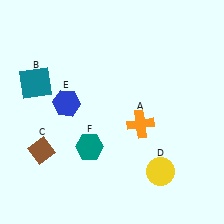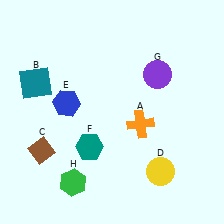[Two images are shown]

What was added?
A purple circle (G), a green hexagon (H) were added in Image 2.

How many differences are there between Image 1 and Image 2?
There are 2 differences between the two images.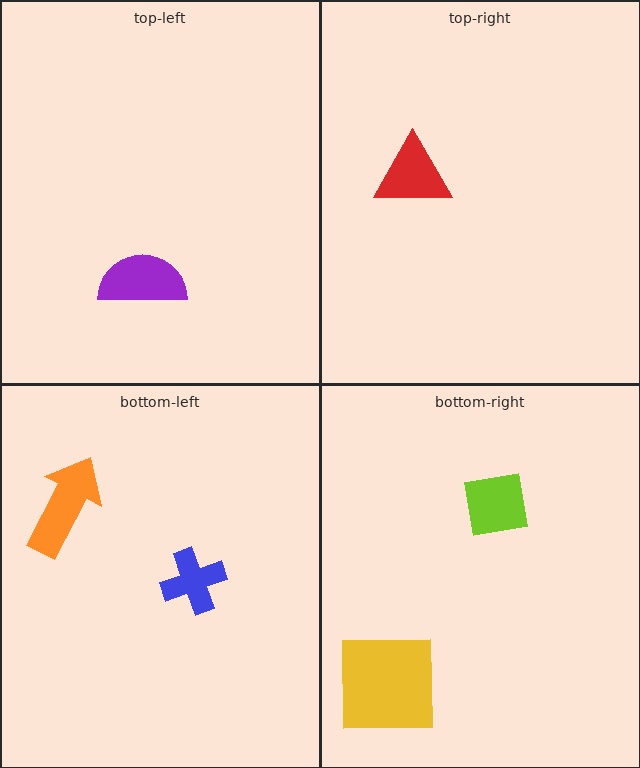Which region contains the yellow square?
The bottom-right region.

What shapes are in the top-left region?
The purple semicircle.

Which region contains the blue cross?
The bottom-left region.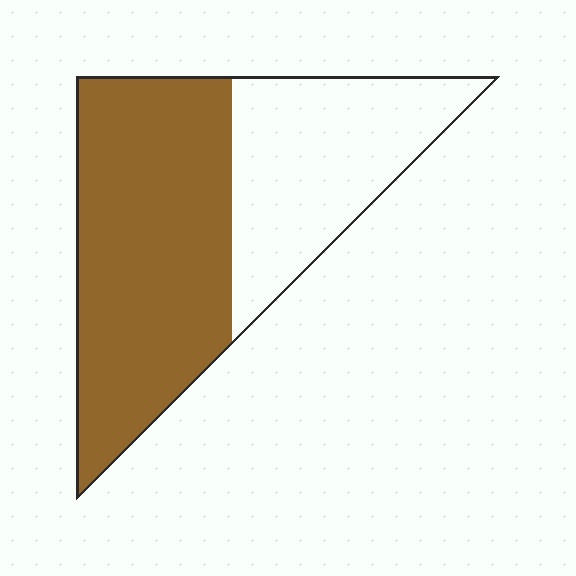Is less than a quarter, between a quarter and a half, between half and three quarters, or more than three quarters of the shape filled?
Between half and three quarters.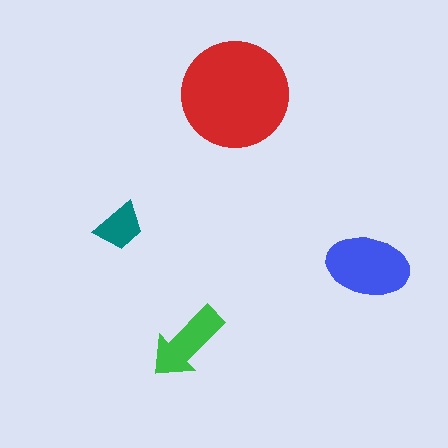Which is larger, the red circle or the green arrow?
The red circle.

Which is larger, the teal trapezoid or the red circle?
The red circle.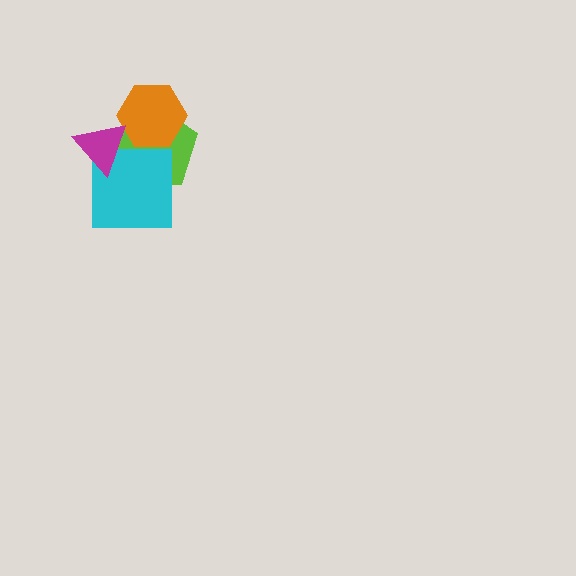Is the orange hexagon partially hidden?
Yes, it is partially covered by another shape.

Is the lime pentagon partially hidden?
Yes, it is partially covered by another shape.